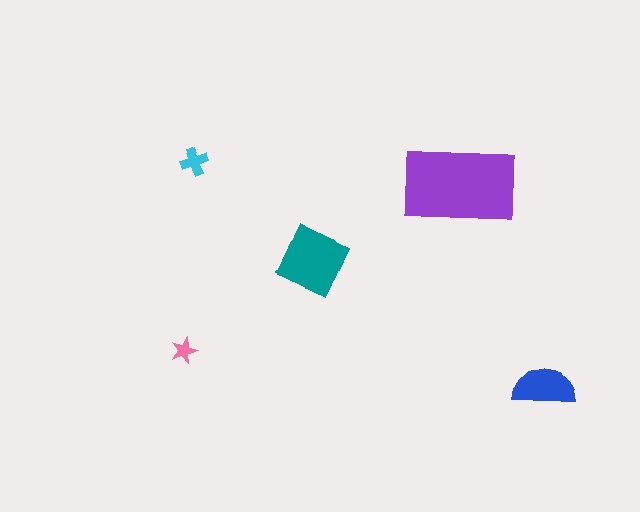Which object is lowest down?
The blue semicircle is bottommost.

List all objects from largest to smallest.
The purple rectangle, the teal diamond, the blue semicircle, the cyan cross, the pink star.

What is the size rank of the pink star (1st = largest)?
5th.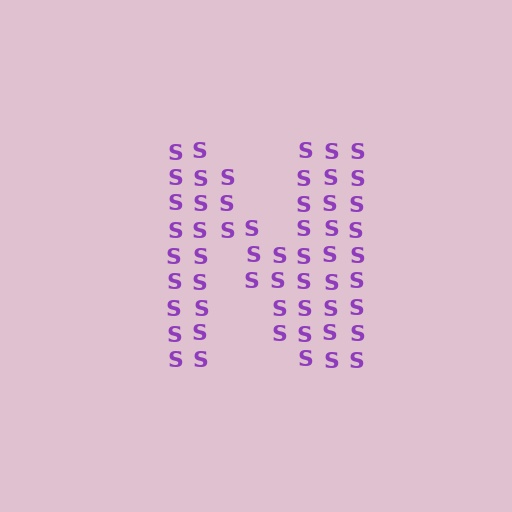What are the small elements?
The small elements are letter S's.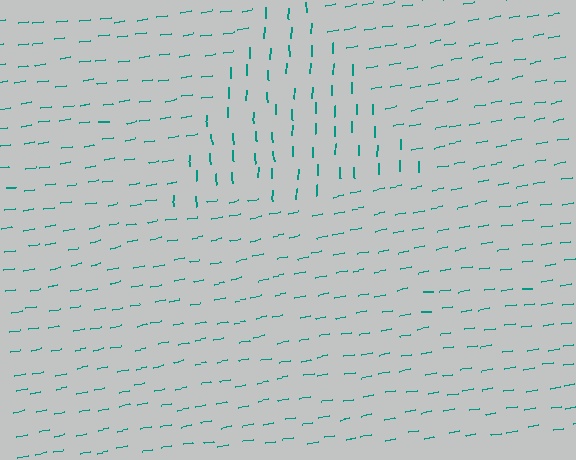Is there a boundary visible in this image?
Yes, there is a texture boundary formed by a change in line orientation.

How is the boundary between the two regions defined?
The boundary is defined purely by a change in line orientation (approximately 81 degrees difference). All lines are the same color and thickness.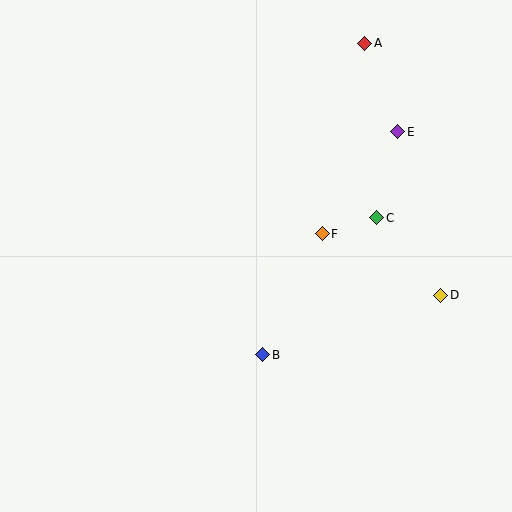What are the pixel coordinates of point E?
Point E is at (398, 132).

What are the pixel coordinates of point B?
Point B is at (263, 355).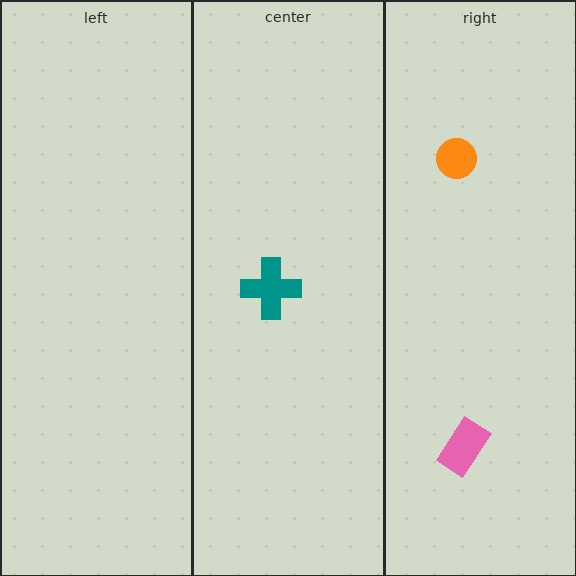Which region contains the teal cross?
The center region.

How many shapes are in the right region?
2.